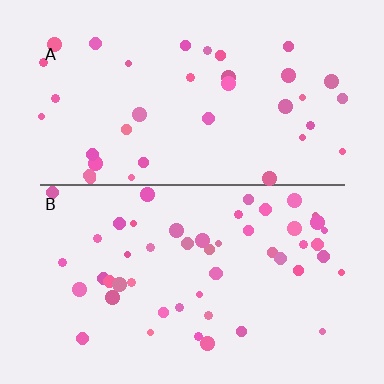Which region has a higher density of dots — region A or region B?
B (the bottom).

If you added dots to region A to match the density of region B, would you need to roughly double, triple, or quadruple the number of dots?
Approximately double.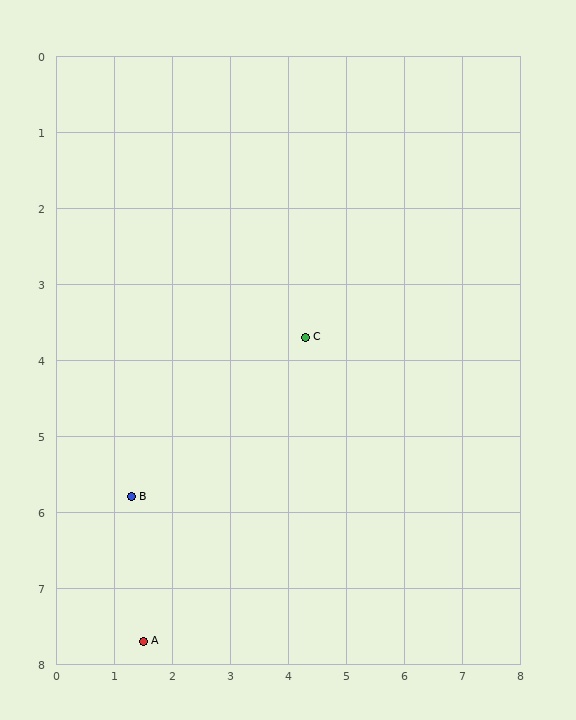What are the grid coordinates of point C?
Point C is at approximately (4.3, 3.7).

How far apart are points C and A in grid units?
Points C and A are about 4.9 grid units apart.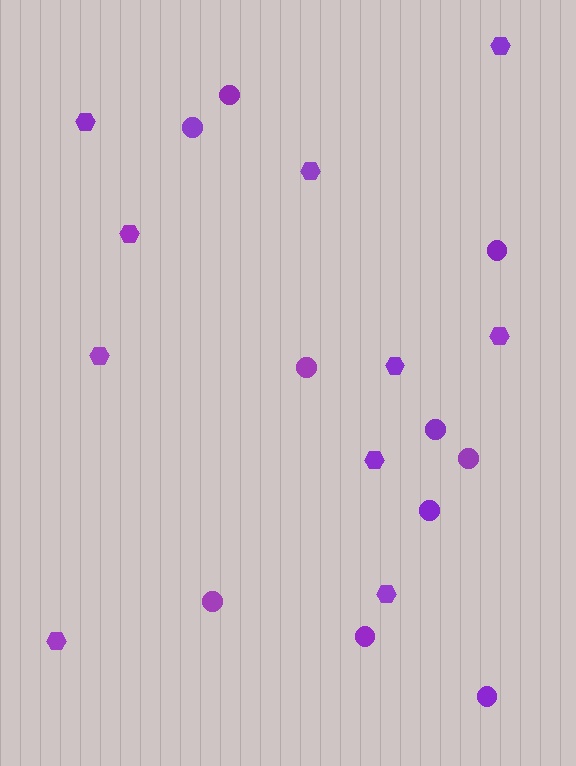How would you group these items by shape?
There are 2 groups: one group of hexagons (10) and one group of circles (10).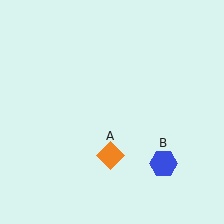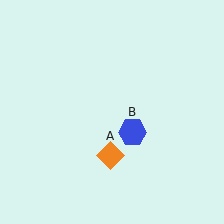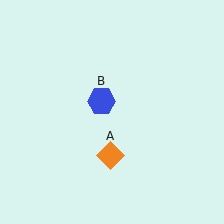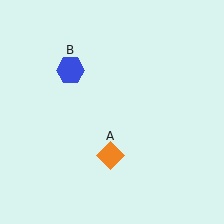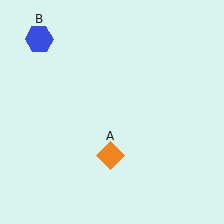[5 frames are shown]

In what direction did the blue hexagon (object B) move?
The blue hexagon (object B) moved up and to the left.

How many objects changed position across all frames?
1 object changed position: blue hexagon (object B).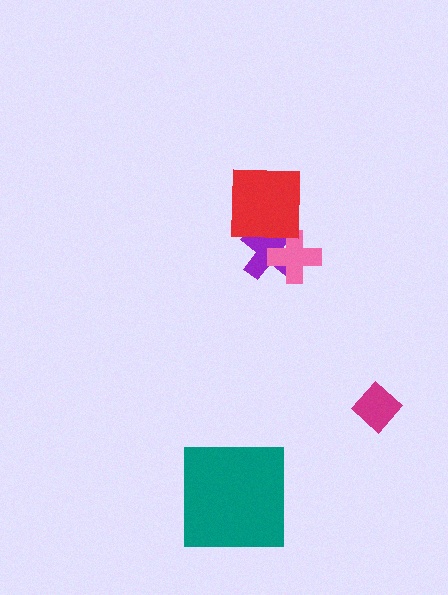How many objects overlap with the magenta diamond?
0 objects overlap with the magenta diamond.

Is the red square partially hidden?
No, no other shape covers it.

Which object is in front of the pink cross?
The red square is in front of the pink cross.